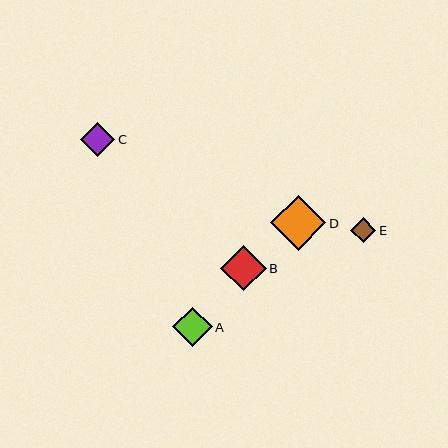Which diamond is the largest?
Diamond D is the largest with a size of approximately 55 pixels.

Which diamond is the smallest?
Diamond E is the smallest with a size of approximately 25 pixels.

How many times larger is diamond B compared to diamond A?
Diamond B is approximately 1.2 times the size of diamond A.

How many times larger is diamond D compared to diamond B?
Diamond D is approximately 1.2 times the size of diamond B.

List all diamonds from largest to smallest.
From largest to smallest: D, B, A, C, E.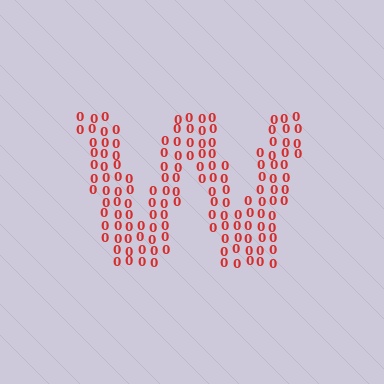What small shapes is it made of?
It is made of small digit 0's.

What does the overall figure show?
The overall figure shows the letter W.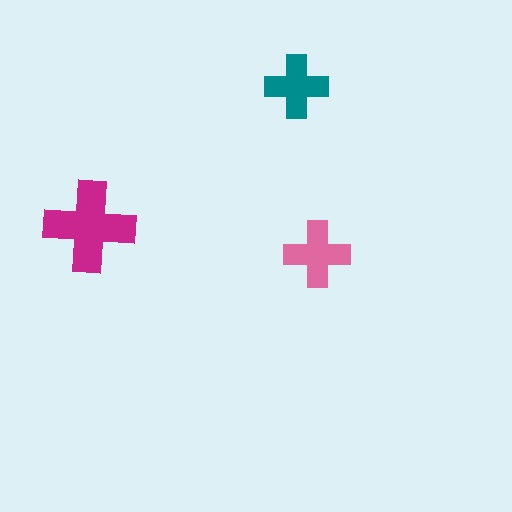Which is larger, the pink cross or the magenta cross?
The magenta one.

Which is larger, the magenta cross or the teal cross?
The magenta one.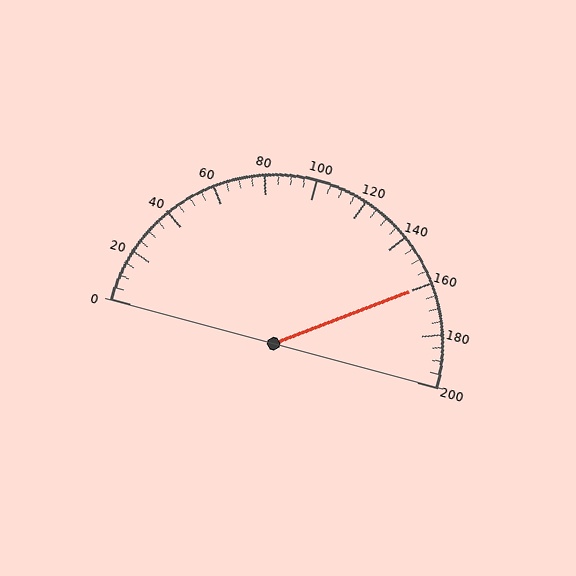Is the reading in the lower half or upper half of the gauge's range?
The reading is in the upper half of the range (0 to 200).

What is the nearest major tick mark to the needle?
The nearest major tick mark is 160.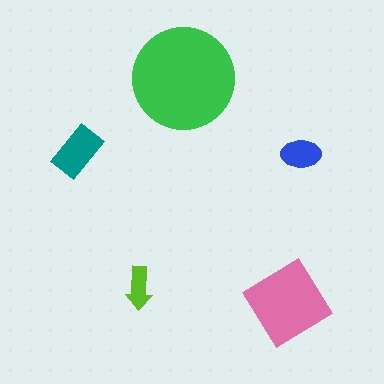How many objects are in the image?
There are 5 objects in the image.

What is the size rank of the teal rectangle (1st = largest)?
3rd.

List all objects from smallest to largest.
The lime arrow, the blue ellipse, the teal rectangle, the pink diamond, the green circle.